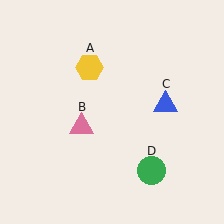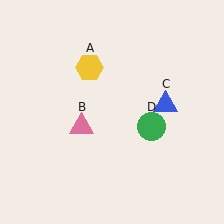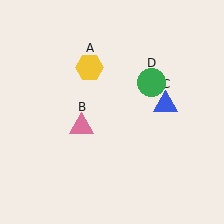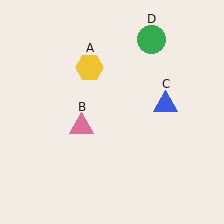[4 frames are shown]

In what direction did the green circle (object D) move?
The green circle (object D) moved up.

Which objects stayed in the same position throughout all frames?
Yellow hexagon (object A) and pink triangle (object B) and blue triangle (object C) remained stationary.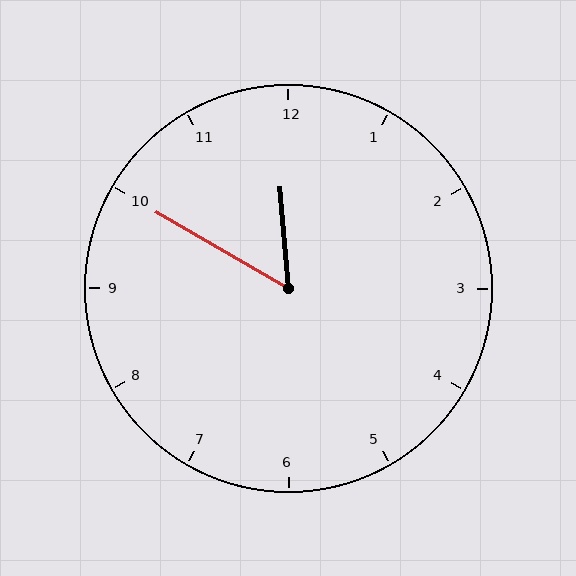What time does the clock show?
11:50.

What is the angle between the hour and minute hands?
Approximately 55 degrees.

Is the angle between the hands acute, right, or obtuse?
It is acute.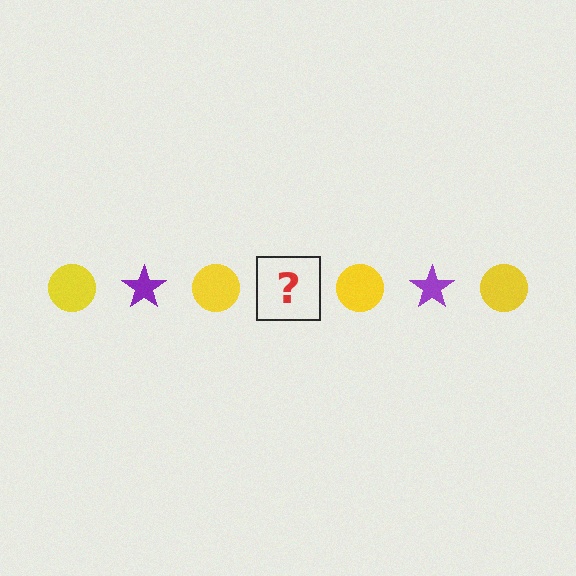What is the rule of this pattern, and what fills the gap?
The rule is that the pattern alternates between yellow circle and purple star. The gap should be filled with a purple star.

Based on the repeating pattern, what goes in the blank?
The blank should be a purple star.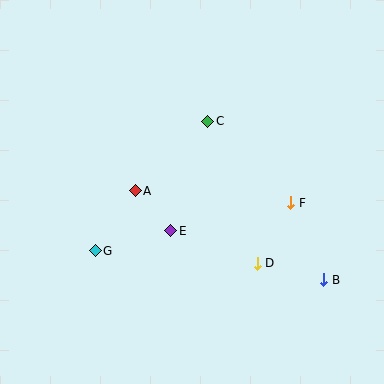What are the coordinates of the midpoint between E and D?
The midpoint between E and D is at (214, 247).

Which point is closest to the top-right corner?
Point C is closest to the top-right corner.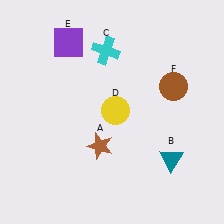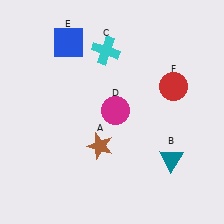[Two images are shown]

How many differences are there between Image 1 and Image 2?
There are 3 differences between the two images.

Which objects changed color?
D changed from yellow to magenta. E changed from purple to blue. F changed from brown to red.